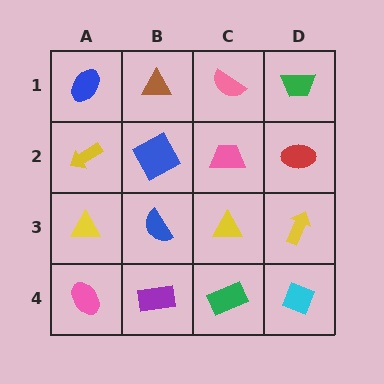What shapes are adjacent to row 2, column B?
A brown triangle (row 1, column B), a blue semicircle (row 3, column B), a yellow arrow (row 2, column A), a pink trapezoid (row 2, column C).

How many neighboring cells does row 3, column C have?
4.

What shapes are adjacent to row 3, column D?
A red ellipse (row 2, column D), a cyan diamond (row 4, column D), a yellow triangle (row 3, column C).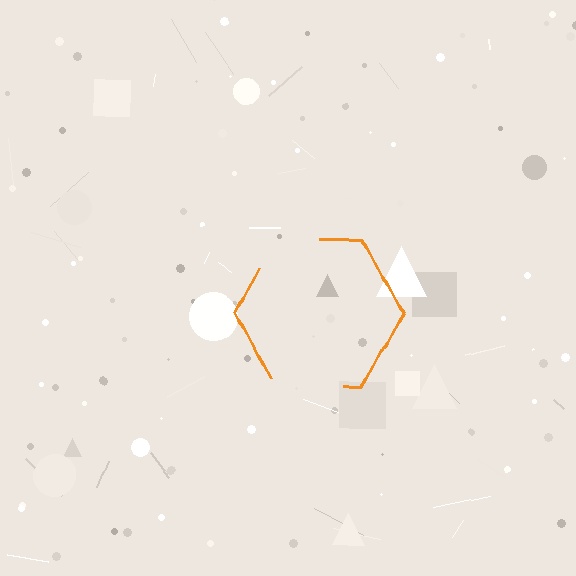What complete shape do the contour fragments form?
The contour fragments form a hexagon.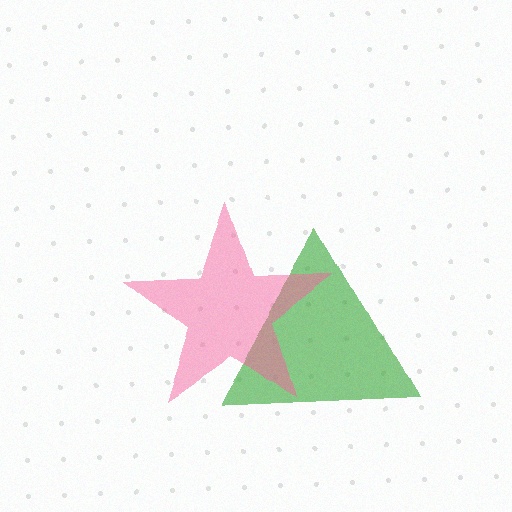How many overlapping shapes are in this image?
There are 2 overlapping shapes in the image.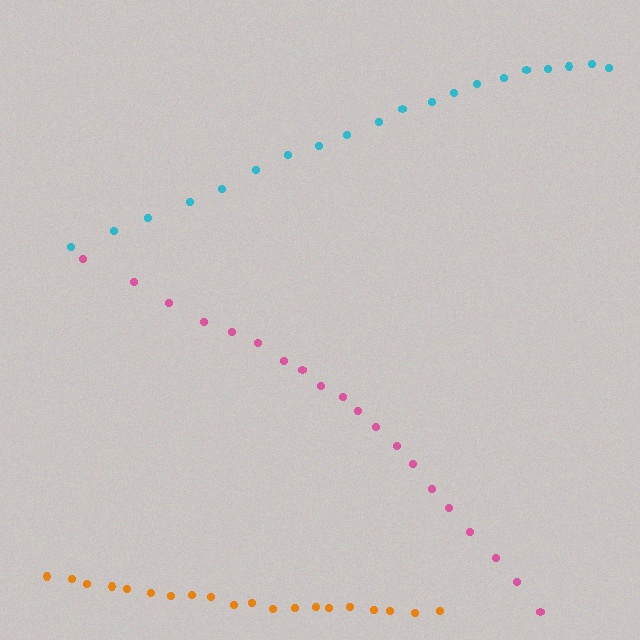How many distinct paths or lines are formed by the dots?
There are 3 distinct paths.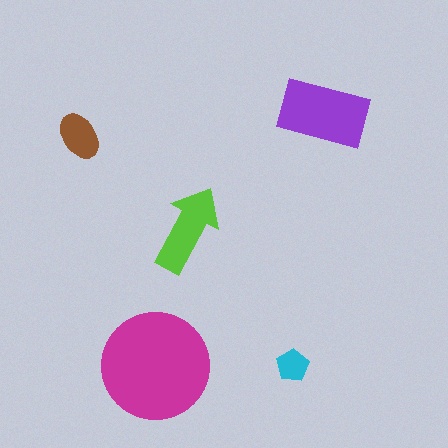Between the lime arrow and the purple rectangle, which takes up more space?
The purple rectangle.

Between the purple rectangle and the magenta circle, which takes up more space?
The magenta circle.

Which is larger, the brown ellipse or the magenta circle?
The magenta circle.